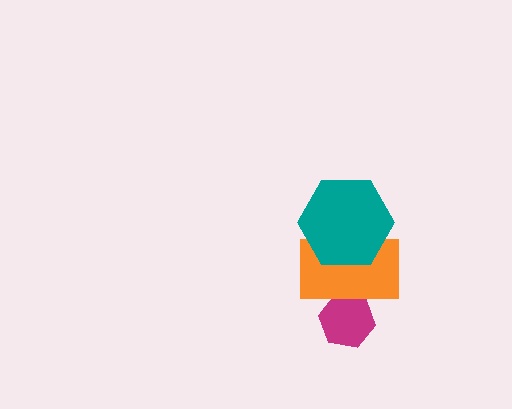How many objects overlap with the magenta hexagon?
1 object overlaps with the magenta hexagon.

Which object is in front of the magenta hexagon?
The orange rectangle is in front of the magenta hexagon.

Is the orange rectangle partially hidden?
Yes, it is partially covered by another shape.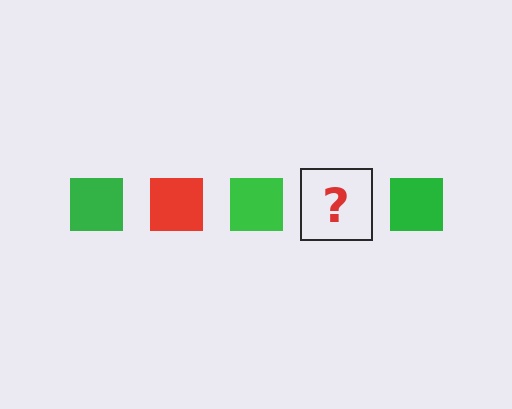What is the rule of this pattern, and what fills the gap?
The rule is that the pattern cycles through green, red squares. The gap should be filled with a red square.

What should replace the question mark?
The question mark should be replaced with a red square.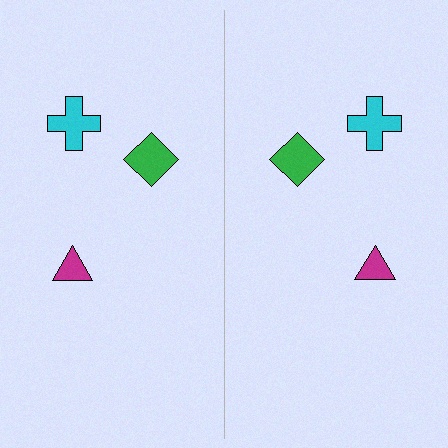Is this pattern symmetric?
Yes, this pattern has bilateral (reflection) symmetry.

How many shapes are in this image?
There are 6 shapes in this image.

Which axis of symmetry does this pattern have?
The pattern has a vertical axis of symmetry running through the center of the image.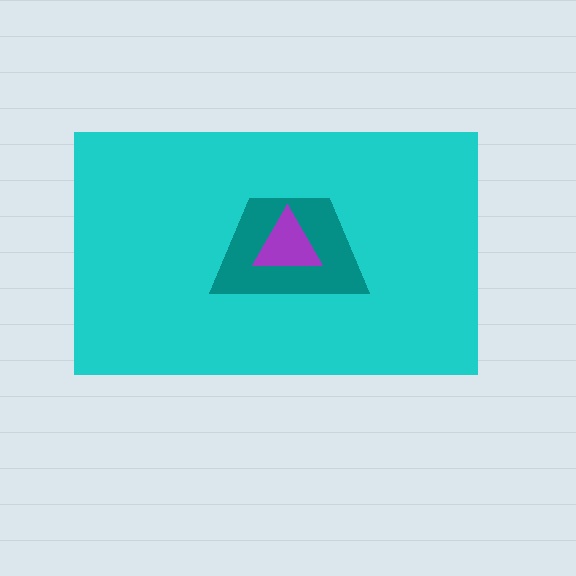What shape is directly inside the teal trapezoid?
The purple triangle.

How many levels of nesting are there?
3.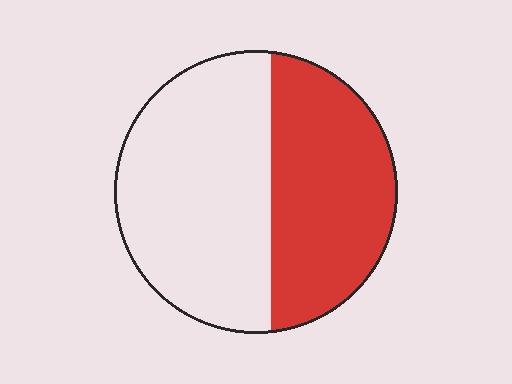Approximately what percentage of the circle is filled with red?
Approximately 45%.